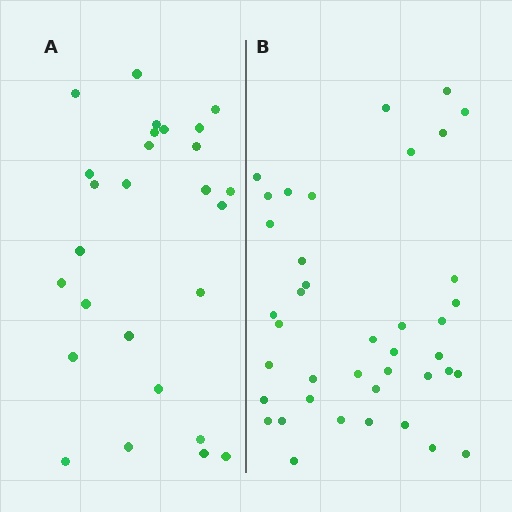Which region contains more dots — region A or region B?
Region B (the right region) has more dots.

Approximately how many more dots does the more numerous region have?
Region B has approximately 15 more dots than region A.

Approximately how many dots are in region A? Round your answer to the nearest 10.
About 30 dots. (The exact count is 27, which rounds to 30.)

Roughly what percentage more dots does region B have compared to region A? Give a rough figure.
About 50% more.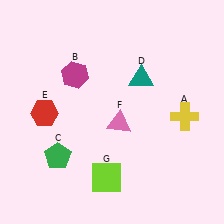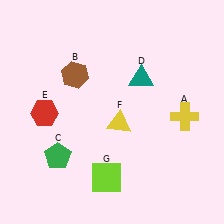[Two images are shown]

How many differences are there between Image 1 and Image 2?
There are 2 differences between the two images.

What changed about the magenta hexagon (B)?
In Image 1, B is magenta. In Image 2, it changed to brown.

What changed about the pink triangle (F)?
In Image 1, F is pink. In Image 2, it changed to yellow.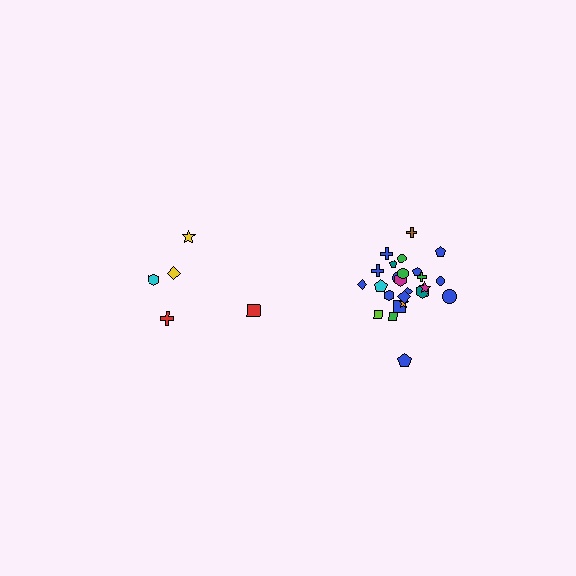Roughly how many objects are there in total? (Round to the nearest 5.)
Roughly 30 objects in total.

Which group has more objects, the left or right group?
The right group.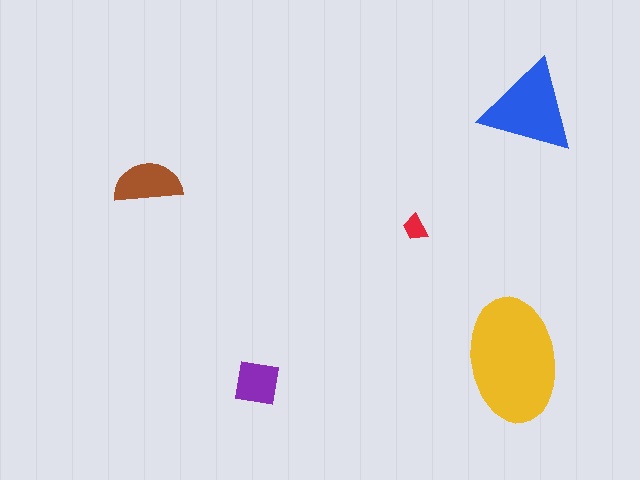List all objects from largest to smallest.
The yellow ellipse, the blue triangle, the brown semicircle, the purple square, the red trapezoid.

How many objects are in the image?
There are 5 objects in the image.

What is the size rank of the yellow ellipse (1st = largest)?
1st.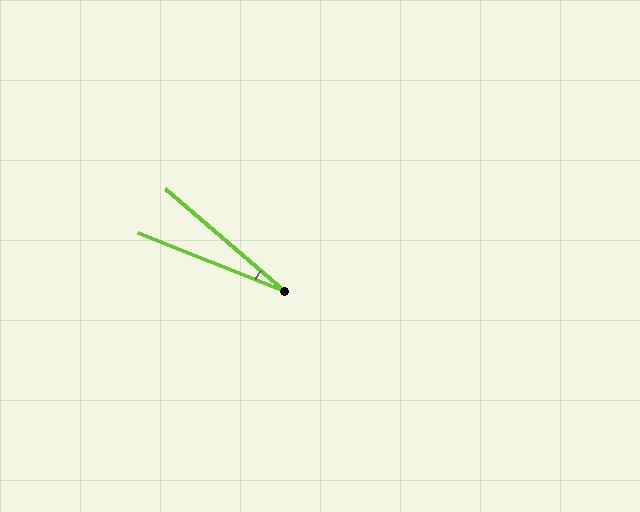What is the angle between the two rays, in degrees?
Approximately 19 degrees.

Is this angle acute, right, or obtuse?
It is acute.